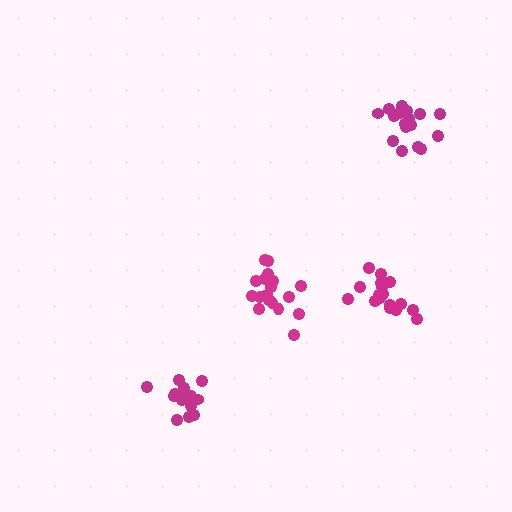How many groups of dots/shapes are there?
There are 4 groups.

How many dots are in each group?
Group 1: 18 dots, Group 2: 17 dots, Group 3: 16 dots, Group 4: 19 dots (70 total).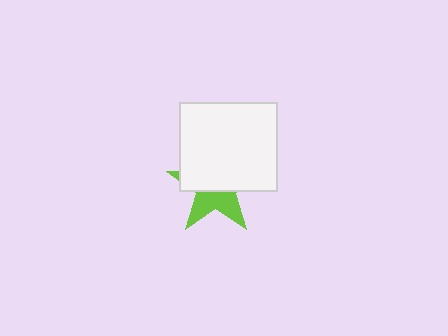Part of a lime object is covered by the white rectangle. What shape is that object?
It is a star.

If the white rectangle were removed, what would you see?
You would see the complete lime star.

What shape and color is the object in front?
The object in front is a white rectangle.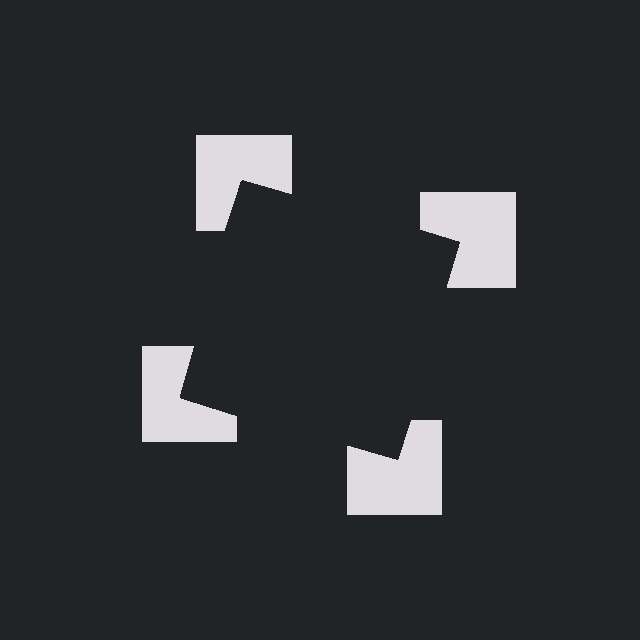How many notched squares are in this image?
There are 4 — one at each vertex of the illusory square.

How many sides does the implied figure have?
4 sides.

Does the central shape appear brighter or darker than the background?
It typically appears slightly darker than the background, even though no actual brightness change is drawn.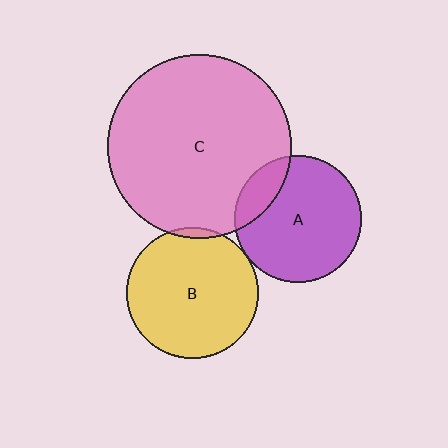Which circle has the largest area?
Circle C (pink).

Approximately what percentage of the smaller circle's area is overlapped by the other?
Approximately 5%.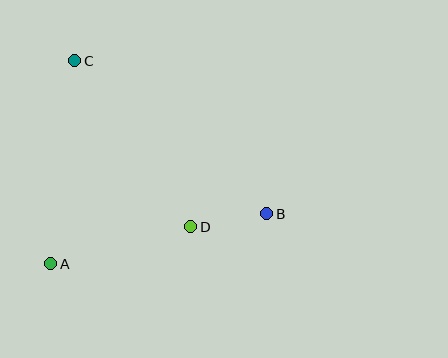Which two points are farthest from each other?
Points B and C are farthest from each other.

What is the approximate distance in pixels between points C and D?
The distance between C and D is approximately 203 pixels.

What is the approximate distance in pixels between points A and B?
The distance between A and B is approximately 222 pixels.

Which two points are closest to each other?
Points B and D are closest to each other.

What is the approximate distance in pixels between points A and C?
The distance between A and C is approximately 205 pixels.